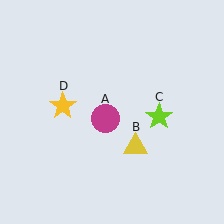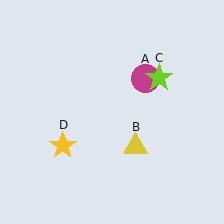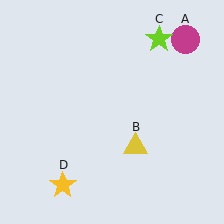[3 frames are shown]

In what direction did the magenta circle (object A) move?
The magenta circle (object A) moved up and to the right.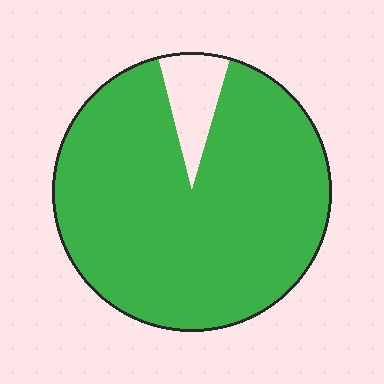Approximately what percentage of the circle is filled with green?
Approximately 90%.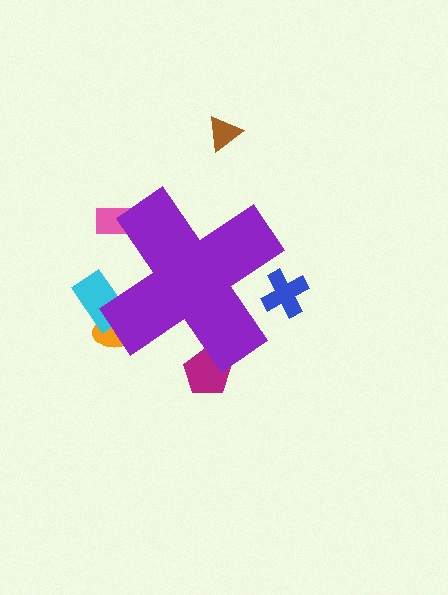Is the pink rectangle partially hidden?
Yes, the pink rectangle is partially hidden behind the purple cross.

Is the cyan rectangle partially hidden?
Yes, the cyan rectangle is partially hidden behind the purple cross.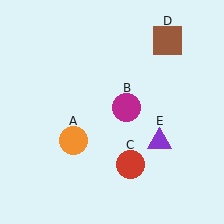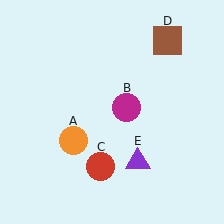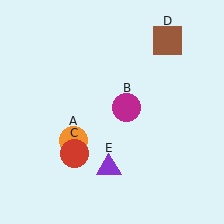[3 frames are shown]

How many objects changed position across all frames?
2 objects changed position: red circle (object C), purple triangle (object E).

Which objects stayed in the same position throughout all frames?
Orange circle (object A) and magenta circle (object B) and brown square (object D) remained stationary.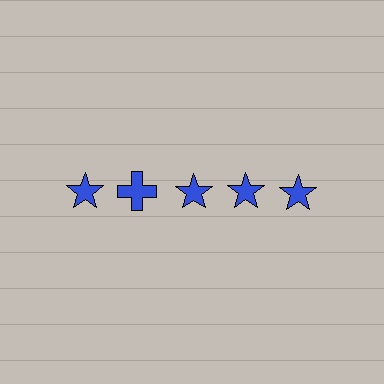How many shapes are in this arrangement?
There are 5 shapes arranged in a grid pattern.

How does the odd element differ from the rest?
It has a different shape: cross instead of star.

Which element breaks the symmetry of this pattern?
The blue cross in the top row, second from left column breaks the symmetry. All other shapes are blue stars.